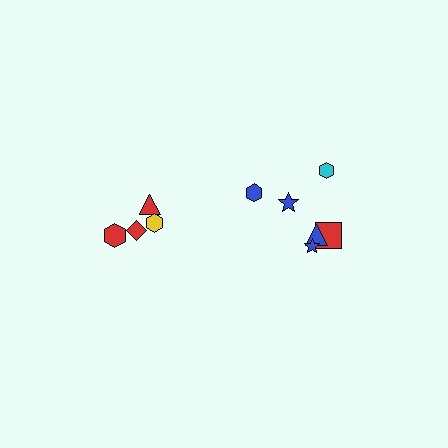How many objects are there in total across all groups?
There are 10 objects.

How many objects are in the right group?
There are 6 objects.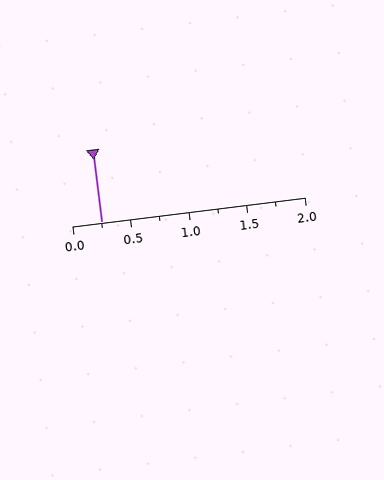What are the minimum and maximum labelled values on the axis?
The axis runs from 0.0 to 2.0.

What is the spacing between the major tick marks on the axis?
The major ticks are spaced 0.5 apart.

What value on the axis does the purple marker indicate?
The marker indicates approximately 0.25.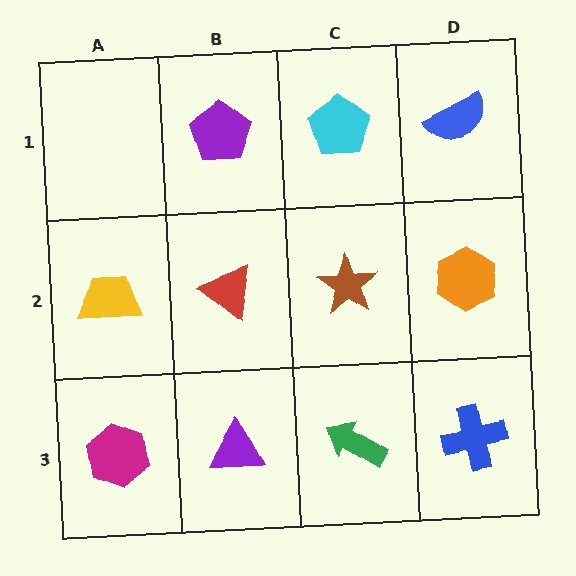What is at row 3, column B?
A purple triangle.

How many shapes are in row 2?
4 shapes.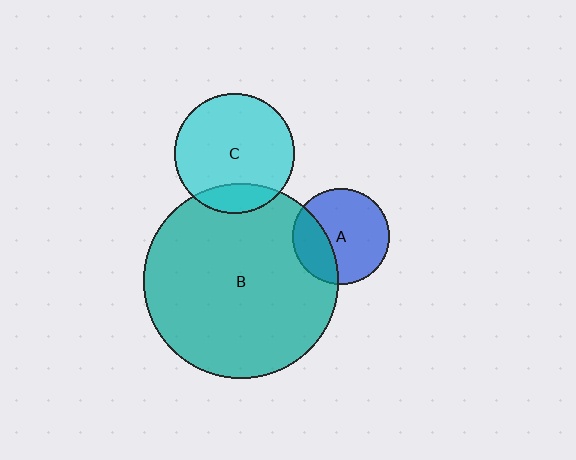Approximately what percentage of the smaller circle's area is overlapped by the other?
Approximately 15%.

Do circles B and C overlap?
Yes.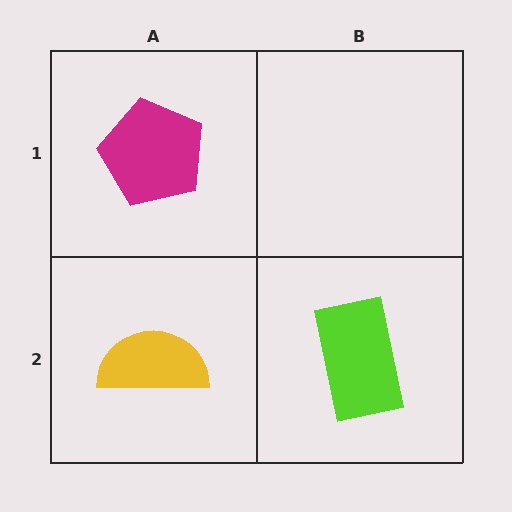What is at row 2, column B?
A lime rectangle.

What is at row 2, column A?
A yellow semicircle.